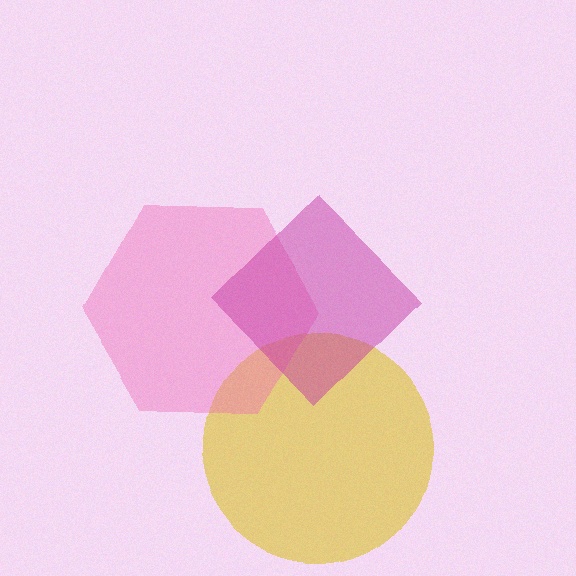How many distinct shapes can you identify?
There are 3 distinct shapes: a yellow circle, a pink hexagon, a magenta diamond.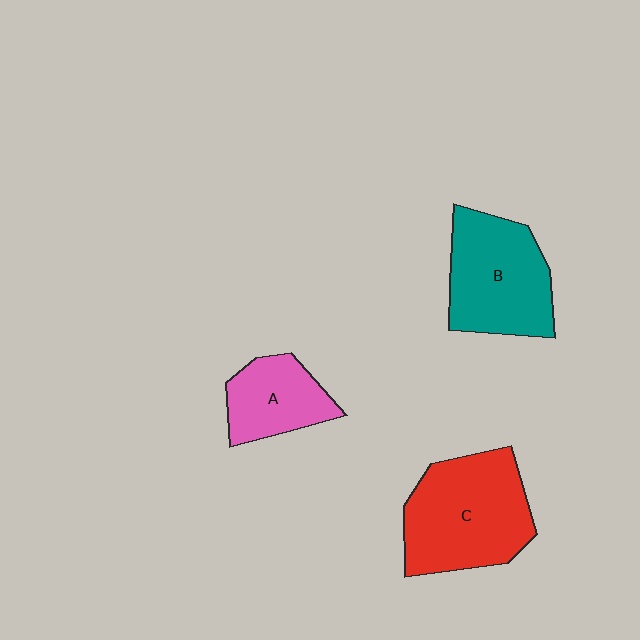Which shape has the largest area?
Shape C (red).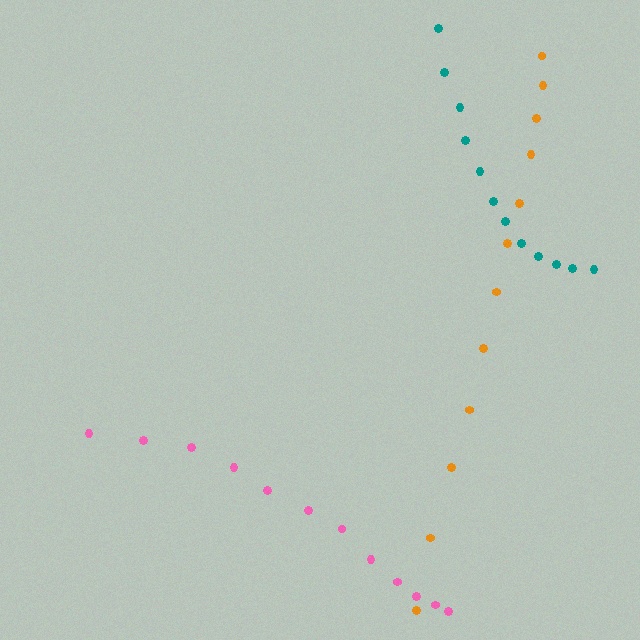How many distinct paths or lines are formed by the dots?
There are 3 distinct paths.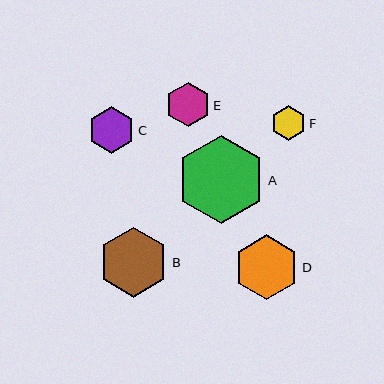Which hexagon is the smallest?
Hexagon F is the smallest with a size of approximately 34 pixels.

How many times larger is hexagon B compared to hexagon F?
Hexagon B is approximately 2.0 times the size of hexagon F.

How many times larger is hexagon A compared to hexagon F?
Hexagon A is approximately 2.6 times the size of hexagon F.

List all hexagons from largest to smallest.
From largest to smallest: A, B, D, C, E, F.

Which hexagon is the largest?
Hexagon A is the largest with a size of approximately 89 pixels.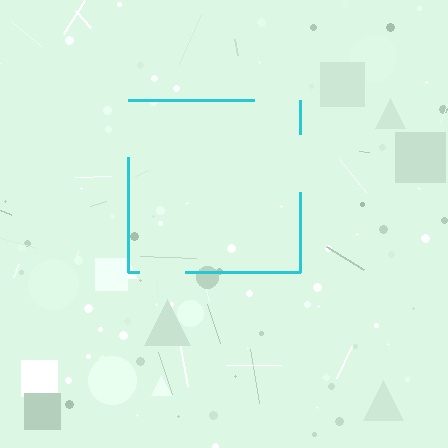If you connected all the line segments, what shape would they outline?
They would outline a square.